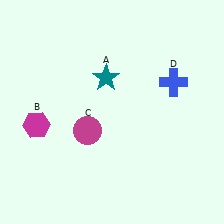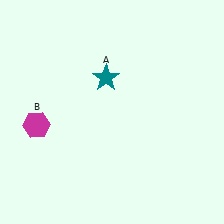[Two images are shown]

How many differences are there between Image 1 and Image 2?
There are 2 differences between the two images.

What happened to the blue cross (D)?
The blue cross (D) was removed in Image 2. It was in the top-right area of Image 1.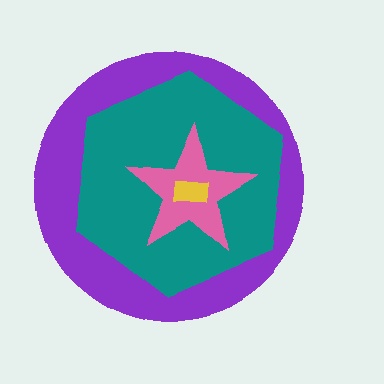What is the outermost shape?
The purple circle.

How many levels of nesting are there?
4.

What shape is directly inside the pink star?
The yellow rectangle.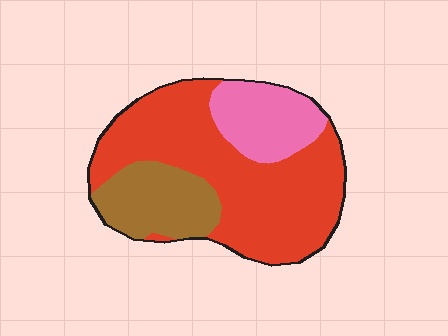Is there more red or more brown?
Red.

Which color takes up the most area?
Red, at roughly 60%.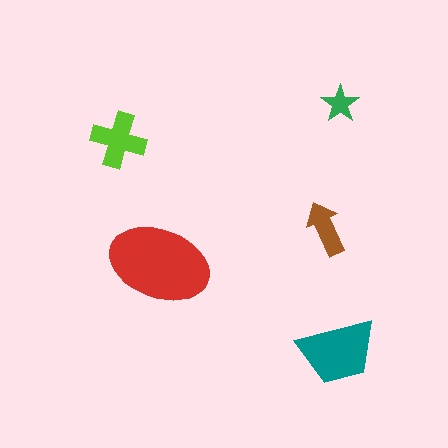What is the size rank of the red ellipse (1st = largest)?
1st.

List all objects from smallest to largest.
The green star, the brown arrow, the lime cross, the teal trapezoid, the red ellipse.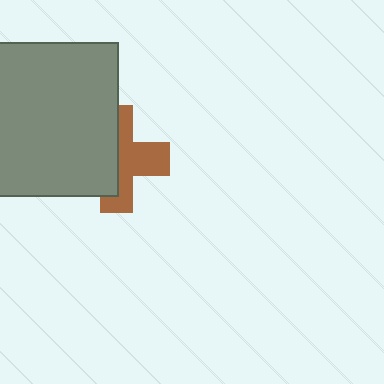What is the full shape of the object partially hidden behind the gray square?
The partially hidden object is a brown cross.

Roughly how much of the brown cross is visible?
About half of it is visible (roughly 49%).